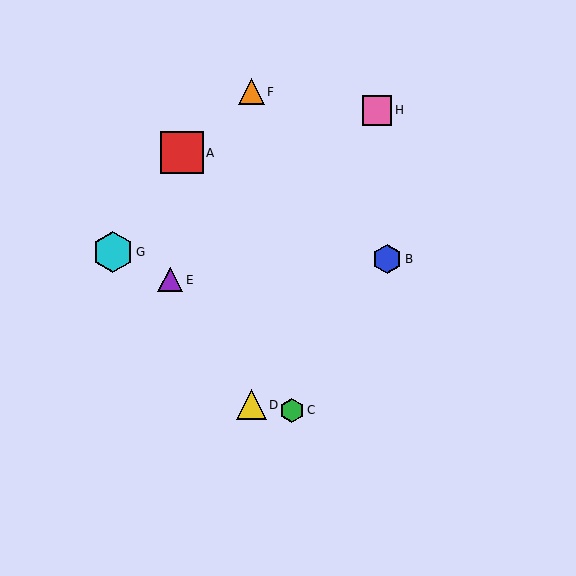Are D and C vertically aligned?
No, D is at x≈251 and C is at x≈292.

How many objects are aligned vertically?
2 objects (D, F) are aligned vertically.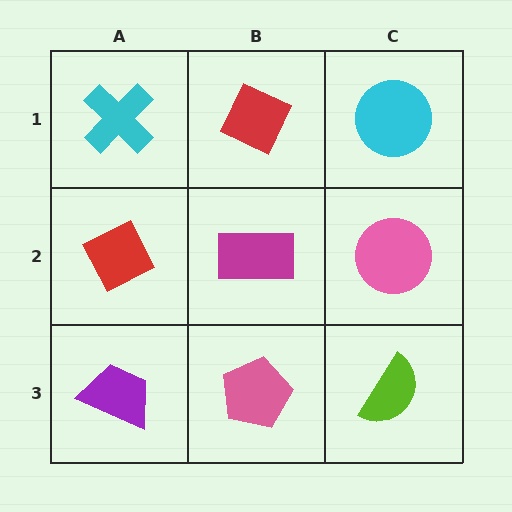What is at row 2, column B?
A magenta rectangle.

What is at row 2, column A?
A red diamond.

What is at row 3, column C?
A lime semicircle.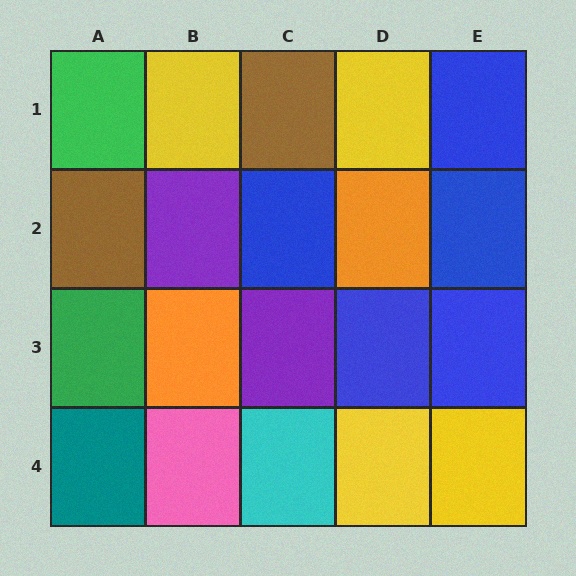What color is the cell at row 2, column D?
Orange.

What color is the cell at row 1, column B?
Yellow.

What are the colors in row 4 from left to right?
Teal, pink, cyan, yellow, yellow.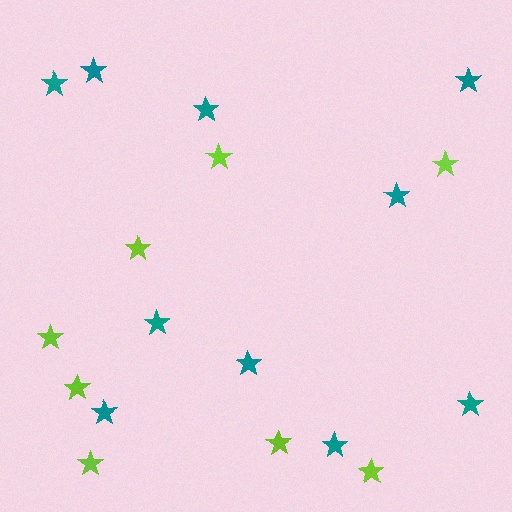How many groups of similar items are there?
There are 2 groups: one group of teal stars (10) and one group of lime stars (8).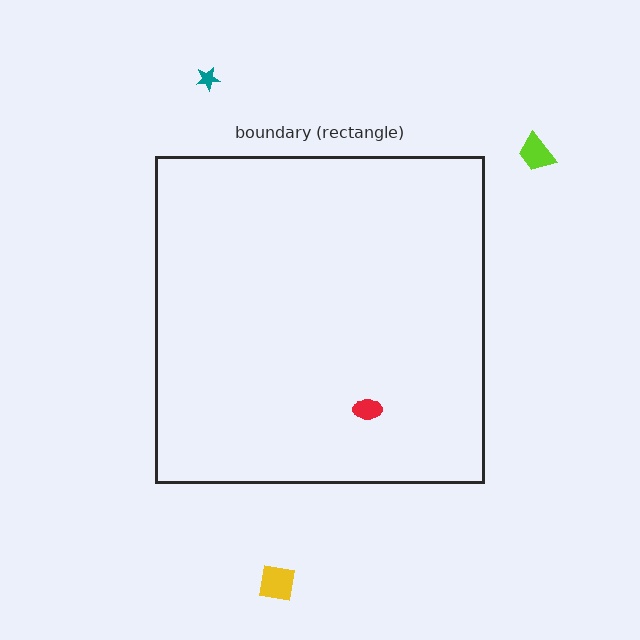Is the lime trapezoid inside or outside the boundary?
Outside.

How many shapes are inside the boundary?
1 inside, 3 outside.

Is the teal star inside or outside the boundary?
Outside.